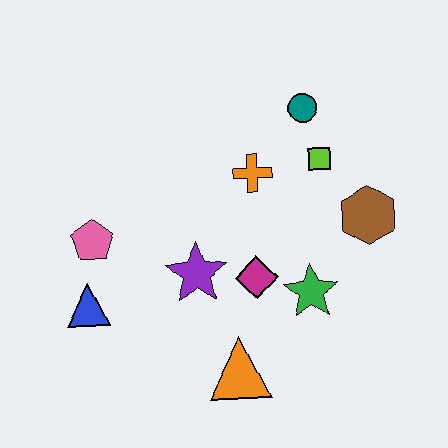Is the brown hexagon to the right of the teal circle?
Yes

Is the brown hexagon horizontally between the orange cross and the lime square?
No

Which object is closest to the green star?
The magenta diamond is closest to the green star.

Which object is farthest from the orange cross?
The blue triangle is farthest from the orange cross.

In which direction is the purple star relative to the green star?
The purple star is to the left of the green star.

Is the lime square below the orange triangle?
No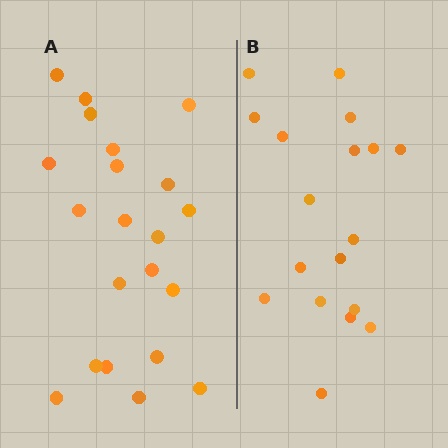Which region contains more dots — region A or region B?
Region A (the left region) has more dots.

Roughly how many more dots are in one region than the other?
Region A has just a few more — roughly 2 or 3 more dots than region B.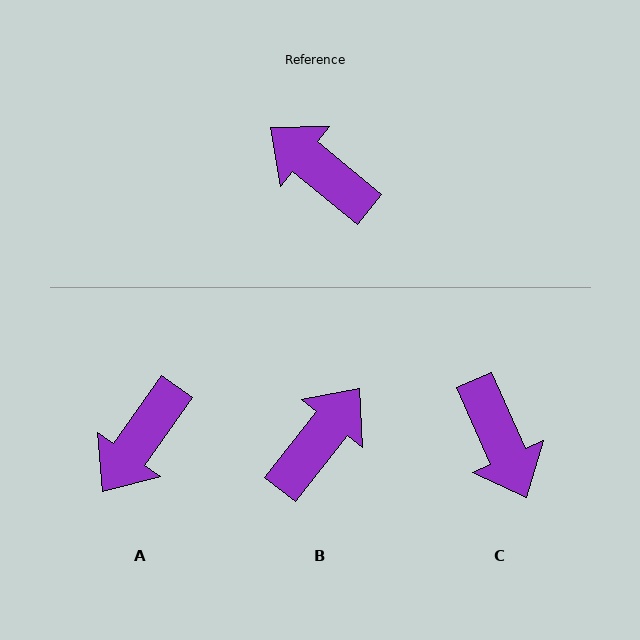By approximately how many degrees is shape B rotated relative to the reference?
Approximately 89 degrees clockwise.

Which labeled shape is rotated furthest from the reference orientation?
C, about 153 degrees away.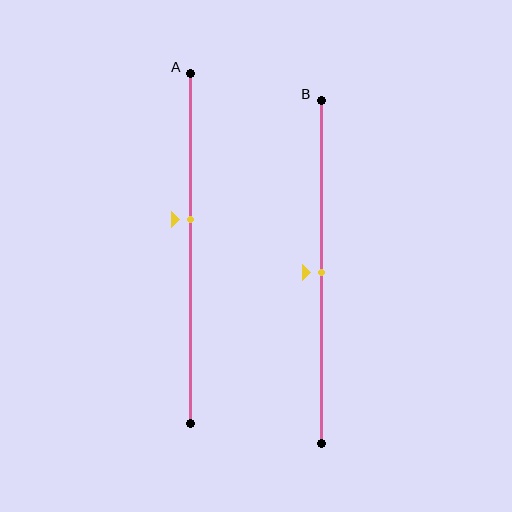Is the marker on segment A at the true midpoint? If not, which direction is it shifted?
No, the marker on segment A is shifted upward by about 8% of the segment length.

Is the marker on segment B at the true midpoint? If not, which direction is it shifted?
Yes, the marker on segment B is at the true midpoint.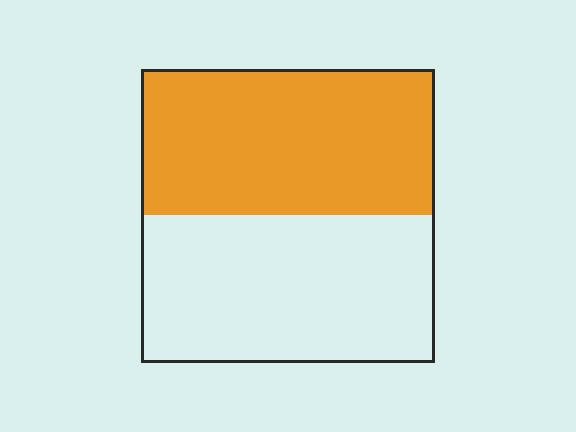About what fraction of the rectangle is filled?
About one half (1/2).